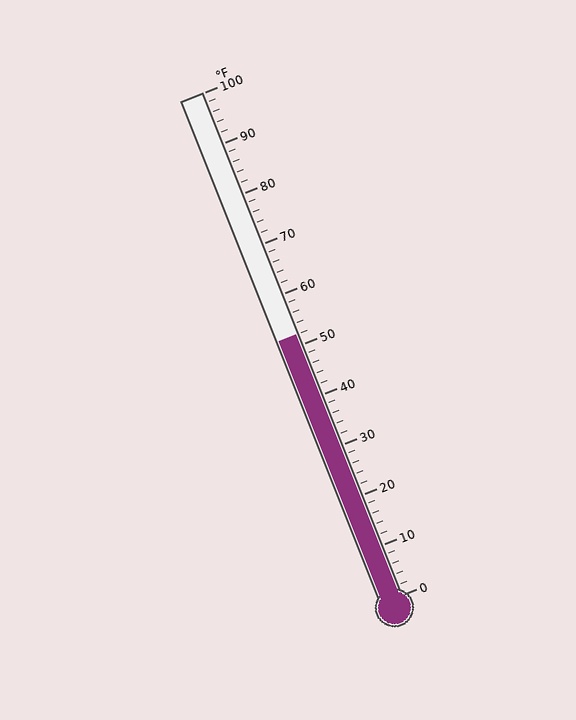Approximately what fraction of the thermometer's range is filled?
The thermometer is filled to approximately 50% of its range.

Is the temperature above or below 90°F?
The temperature is below 90°F.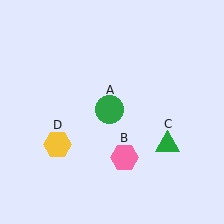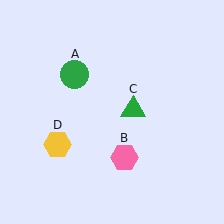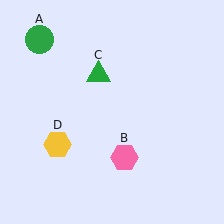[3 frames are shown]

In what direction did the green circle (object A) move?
The green circle (object A) moved up and to the left.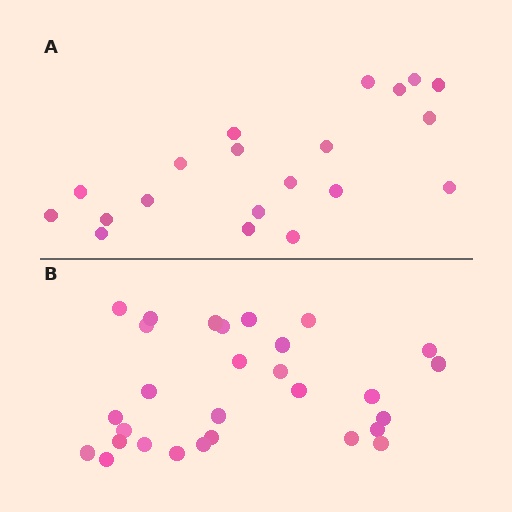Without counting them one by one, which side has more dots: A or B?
Region B (the bottom region) has more dots.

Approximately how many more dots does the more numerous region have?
Region B has roughly 8 or so more dots than region A.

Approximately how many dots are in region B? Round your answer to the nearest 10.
About 30 dots. (The exact count is 29, which rounds to 30.)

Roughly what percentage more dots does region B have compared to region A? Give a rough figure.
About 45% more.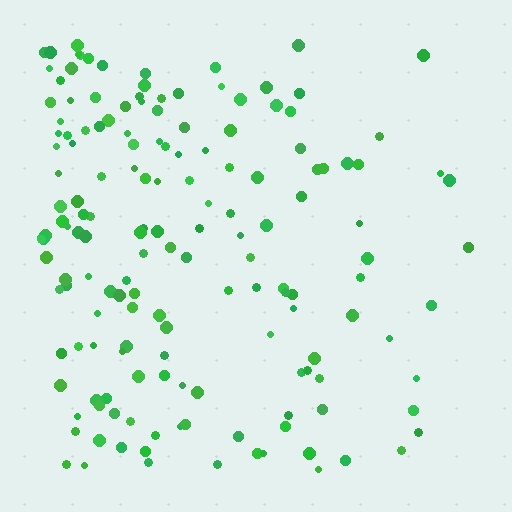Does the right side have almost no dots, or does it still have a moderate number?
Still a moderate number, just noticeably fewer than the left.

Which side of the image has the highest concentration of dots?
The left.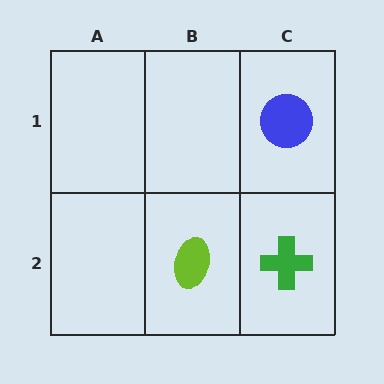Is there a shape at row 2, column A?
No, that cell is empty.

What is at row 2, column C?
A green cross.